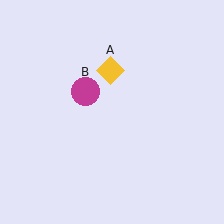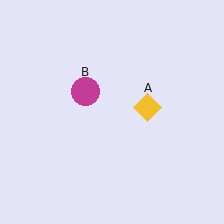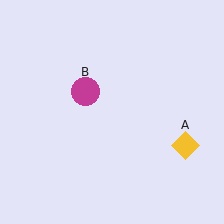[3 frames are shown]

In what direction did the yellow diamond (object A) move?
The yellow diamond (object A) moved down and to the right.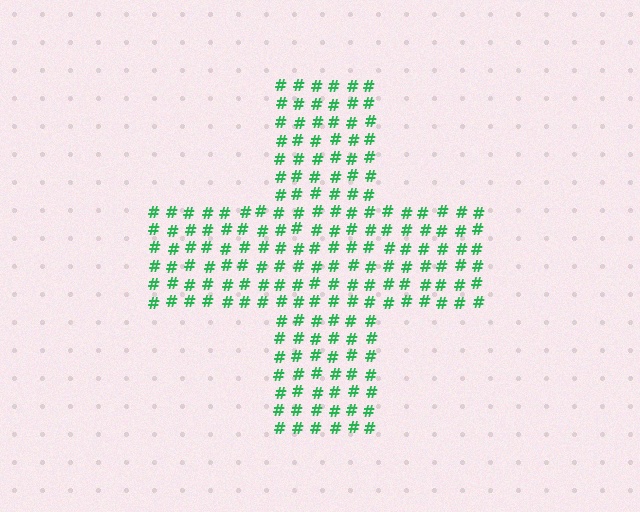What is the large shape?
The large shape is a cross.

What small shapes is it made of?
It is made of small hash symbols.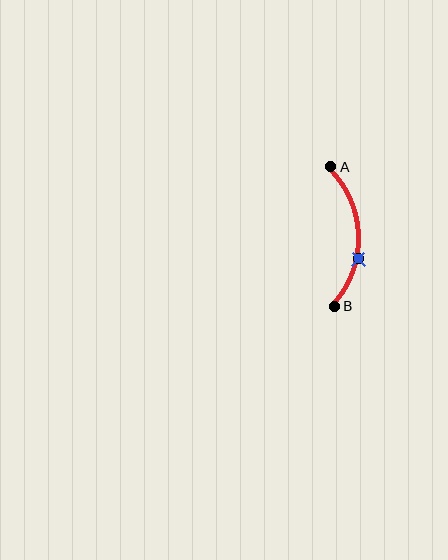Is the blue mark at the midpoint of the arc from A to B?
No. The blue mark lies on the arc but is closer to endpoint B. The arc midpoint would be at the point on the curve equidistant along the arc from both A and B.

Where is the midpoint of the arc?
The arc midpoint is the point on the curve farthest from the straight line joining A and B. It sits to the right of that line.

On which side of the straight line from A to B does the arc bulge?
The arc bulges to the right of the straight line connecting A and B.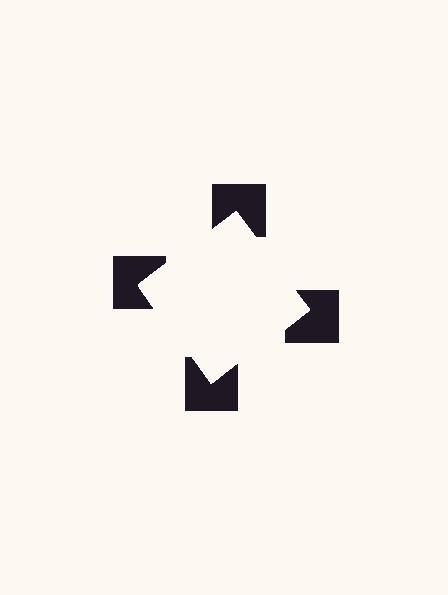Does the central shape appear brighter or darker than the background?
It typically appears slightly brighter than the background, even though no actual brightness change is drawn.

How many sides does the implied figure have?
4 sides.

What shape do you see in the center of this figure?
An illusory square — its edges are inferred from the aligned wedge cuts in the notched squares, not physically drawn.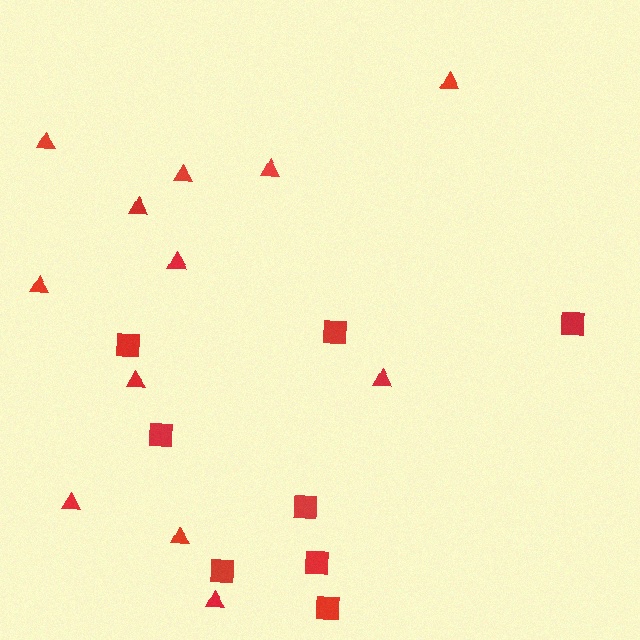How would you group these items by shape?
There are 2 groups: one group of squares (8) and one group of triangles (12).